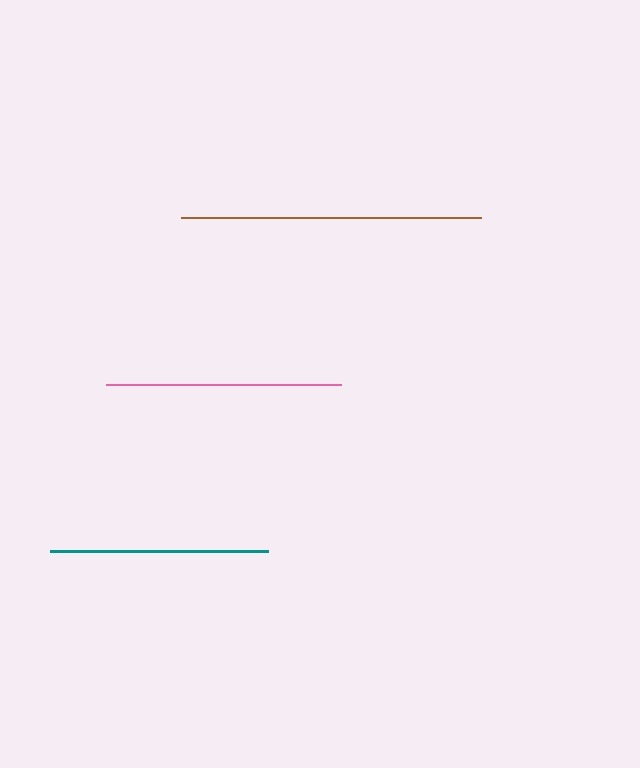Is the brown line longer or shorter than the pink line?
The brown line is longer than the pink line.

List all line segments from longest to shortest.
From longest to shortest: brown, pink, teal.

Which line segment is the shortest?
The teal line is the shortest at approximately 218 pixels.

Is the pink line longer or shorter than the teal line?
The pink line is longer than the teal line.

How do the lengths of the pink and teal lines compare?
The pink and teal lines are approximately the same length.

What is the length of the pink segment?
The pink segment is approximately 235 pixels long.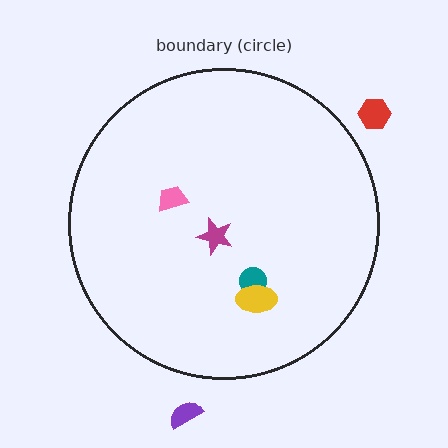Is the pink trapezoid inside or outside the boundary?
Inside.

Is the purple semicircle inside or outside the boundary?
Outside.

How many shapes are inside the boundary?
4 inside, 2 outside.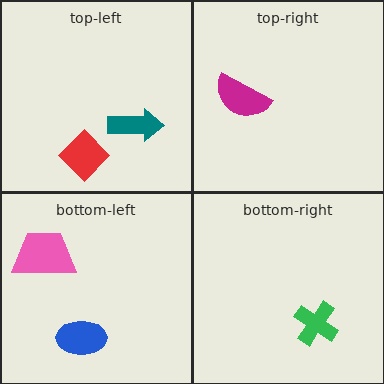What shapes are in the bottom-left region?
The pink trapezoid, the blue ellipse.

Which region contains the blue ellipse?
The bottom-left region.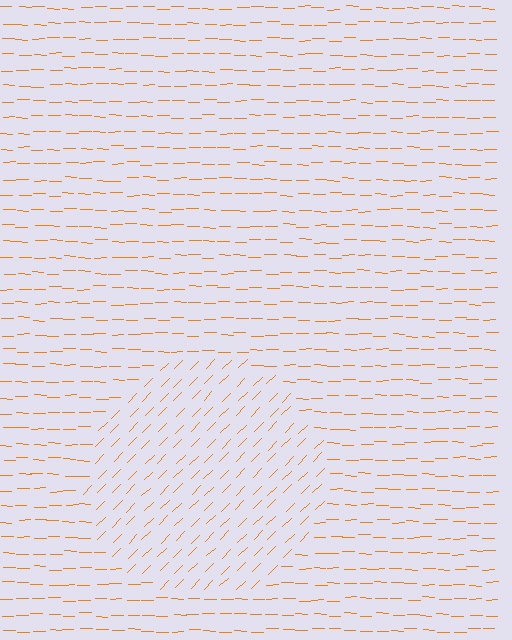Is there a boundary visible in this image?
Yes, there is a texture boundary formed by a change in line orientation.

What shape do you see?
I see a circle.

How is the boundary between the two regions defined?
The boundary is defined purely by a change in line orientation (approximately 45 degrees difference). All lines are the same color and thickness.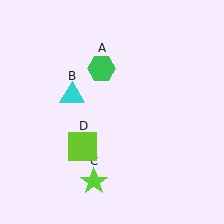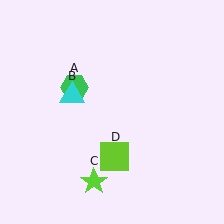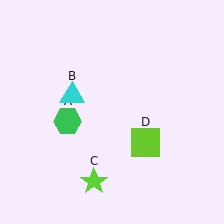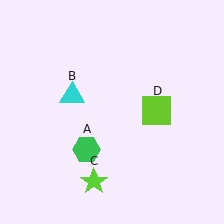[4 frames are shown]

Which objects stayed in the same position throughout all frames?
Cyan triangle (object B) and lime star (object C) remained stationary.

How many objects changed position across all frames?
2 objects changed position: green hexagon (object A), lime square (object D).